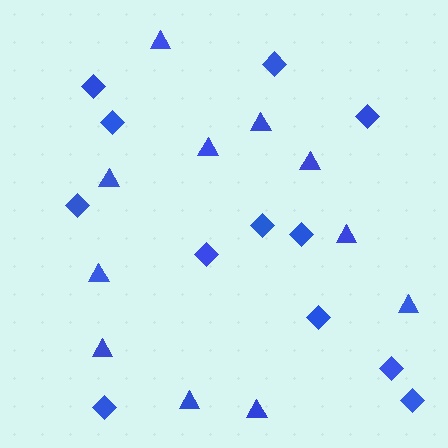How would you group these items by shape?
There are 2 groups: one group of triangles (11) and one group of diamonds (12).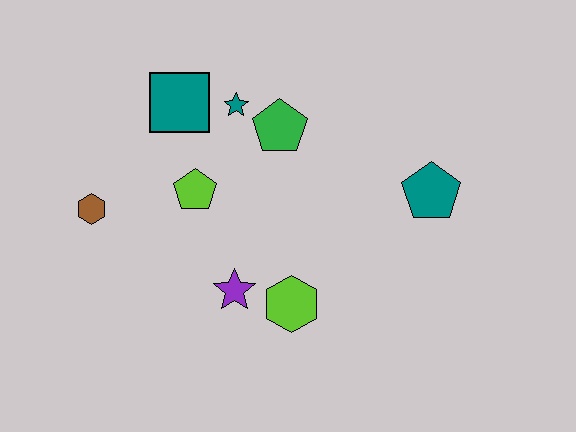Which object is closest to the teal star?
The green pentagon is closest to the teal star.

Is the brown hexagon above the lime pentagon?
No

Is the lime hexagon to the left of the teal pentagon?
Yes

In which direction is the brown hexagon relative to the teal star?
The brown hexagon is to the left of the teal star.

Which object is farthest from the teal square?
The teal pentagon is farthest from the teal square.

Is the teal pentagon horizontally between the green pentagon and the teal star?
No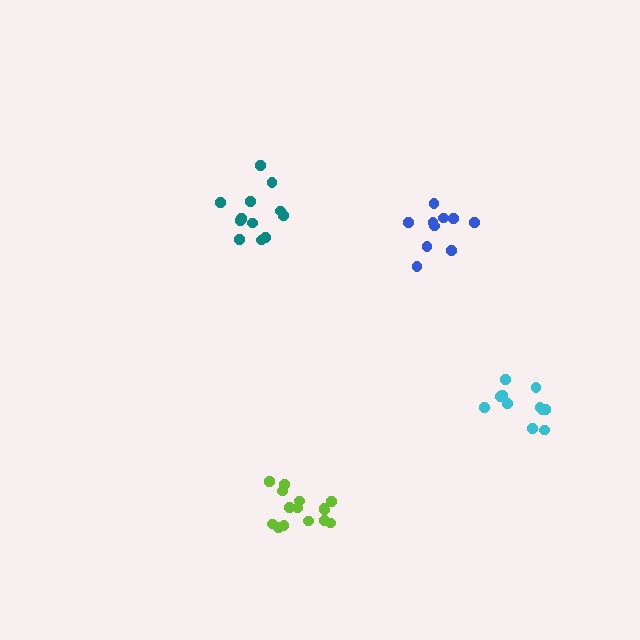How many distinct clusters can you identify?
There are 4 distinct clusters.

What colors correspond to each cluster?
The clusters are colored: lime, blue, teal, cyan.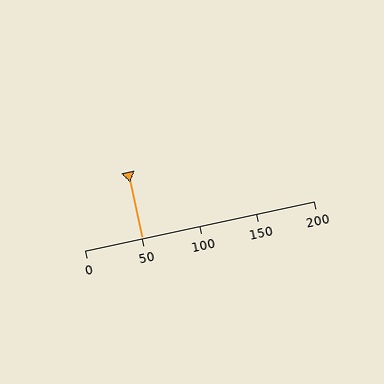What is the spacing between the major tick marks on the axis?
The major ticks are spaced 50 apart.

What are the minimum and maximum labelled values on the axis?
The axis runs from 0 to 200.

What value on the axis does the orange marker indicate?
The marker indicates approximately 50.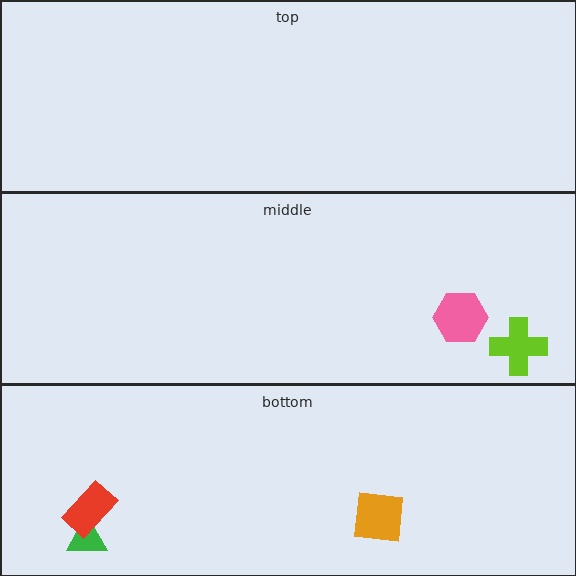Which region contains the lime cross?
The middle region.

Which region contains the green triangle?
The bottom region.